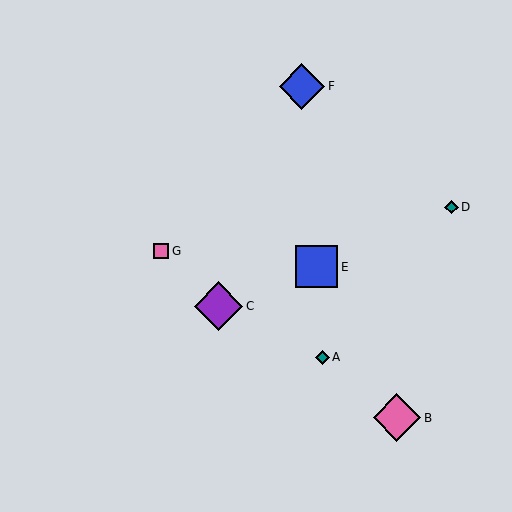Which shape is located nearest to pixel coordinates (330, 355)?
The teal diamond (labeled A) at (323, 357) is nearest to that location.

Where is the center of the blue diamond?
The center of the blue diamond is at (302, 86).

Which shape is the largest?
The purple diamond (labeled C) is the largest.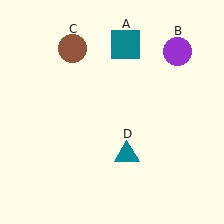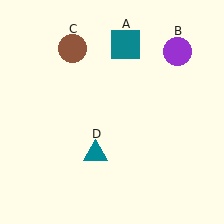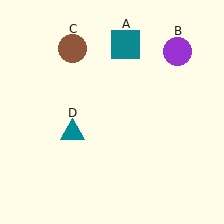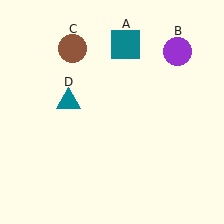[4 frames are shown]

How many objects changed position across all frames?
1 object changed position: teal triangle (object D).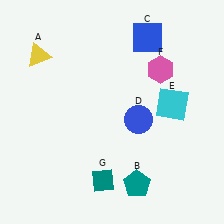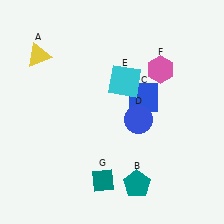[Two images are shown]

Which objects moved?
The objects that moved are: the blue square (C), the cyan square (E).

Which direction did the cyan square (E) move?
The cyan square (E) moved left.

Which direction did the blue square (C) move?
The blue square (C) moved down.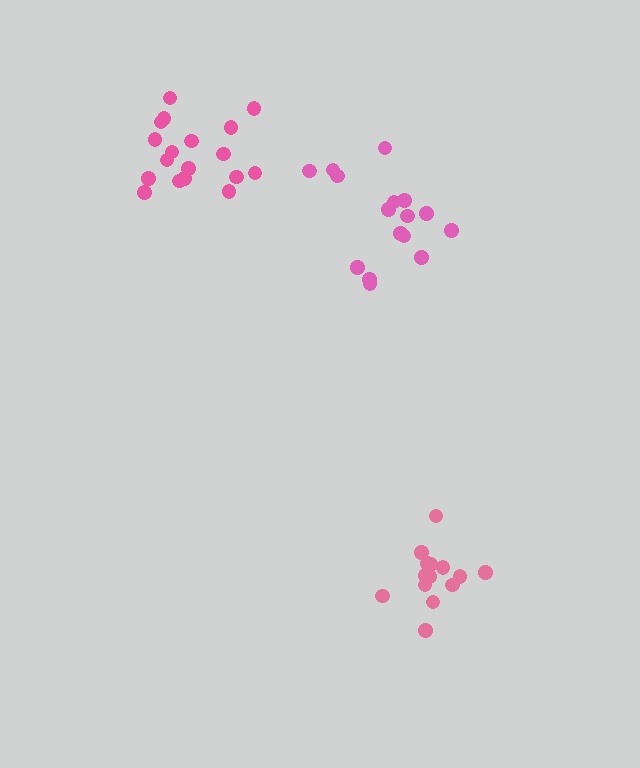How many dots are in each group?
Group 1: 18 dots, Group 2: 14 dots, Group 3: 16 dots (48 total).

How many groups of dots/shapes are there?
There are 3 groups.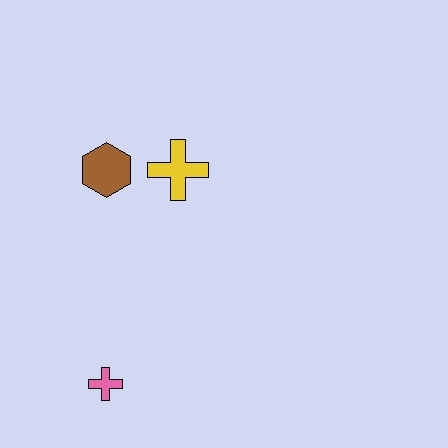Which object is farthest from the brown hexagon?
The pink cross is farthest from the brown hexagon.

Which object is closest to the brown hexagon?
The yellow cross is closest to the brown hexagon.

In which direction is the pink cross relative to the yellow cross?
The pink cross is below the yellow cross.